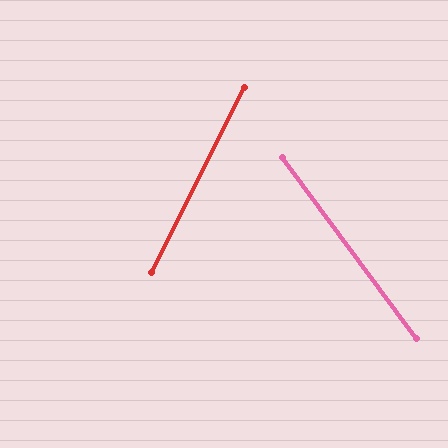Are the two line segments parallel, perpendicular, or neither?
Neither parallel nor perpendicular — they differ by about 63°.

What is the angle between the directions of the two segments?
Approximately 63 degrees.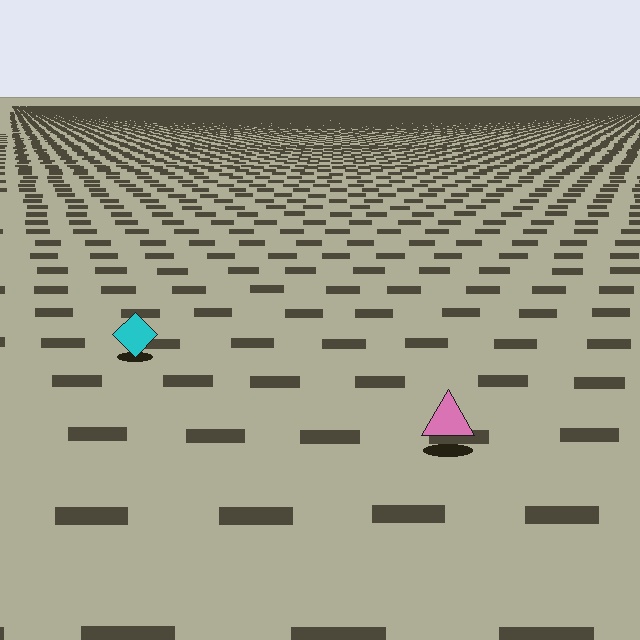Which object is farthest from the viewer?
The cyan diamond is farthest from the viewer. It appears smaller and the ground texture around it is denser.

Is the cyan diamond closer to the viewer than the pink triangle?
No. The pink triangle is closer — you can tell from the texture gradient: the ground texture is coarser near it.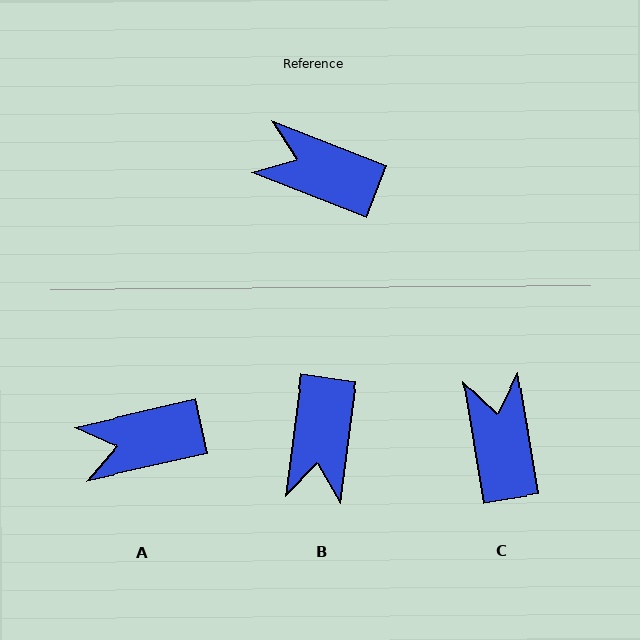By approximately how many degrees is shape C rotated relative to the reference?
Approximately 60 degrees clockwise.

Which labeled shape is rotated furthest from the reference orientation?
B, about 104 degrees away.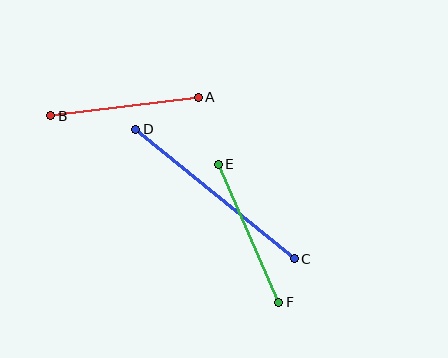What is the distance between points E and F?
The distance is approximately 151 pixels.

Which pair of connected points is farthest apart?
Points C and D are farthest apart.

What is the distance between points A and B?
The distance is approximately 148 pixels.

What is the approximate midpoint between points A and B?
The midpoint is at approximately (125, 107) pixels.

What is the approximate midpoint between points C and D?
The midpoint is at approximately (215, 194) pixels.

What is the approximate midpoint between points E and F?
The midpoint is at approximately (249, 233) pixels.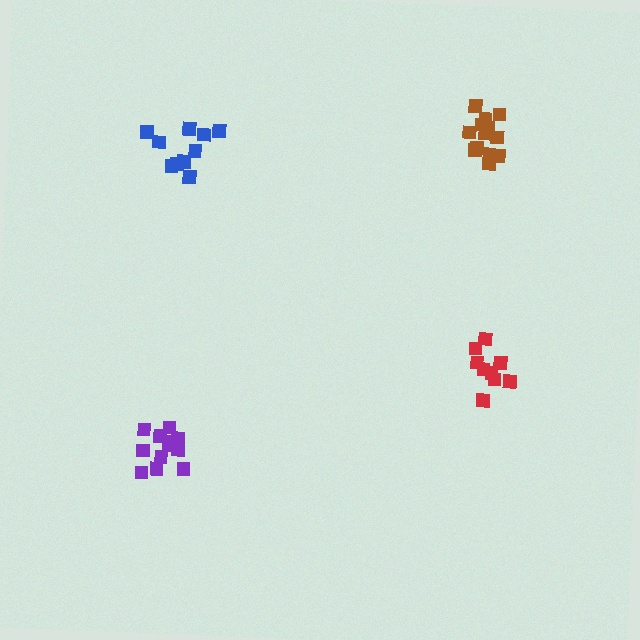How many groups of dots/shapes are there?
There are 4 groups.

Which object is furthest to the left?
The purple cluster is leftmost.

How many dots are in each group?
Group 1: 13 dots, Group 2: 12 dots, Group 3: 9 dots, Group 4: 10 dots (44 total).